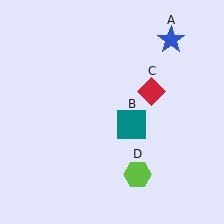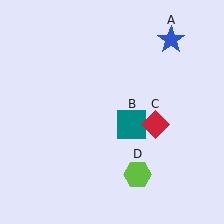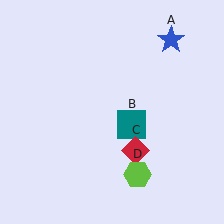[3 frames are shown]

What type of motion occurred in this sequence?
The red diamond (object C) rotated clockwise around the center of the scene.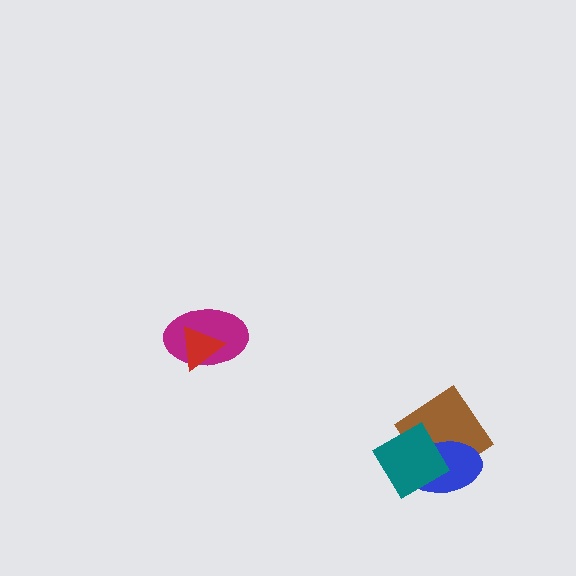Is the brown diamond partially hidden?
Yes, it is partially covered by another shape.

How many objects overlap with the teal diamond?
2 objects overlap with the teal diamond.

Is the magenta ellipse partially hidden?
Yes, it is partially covered by another shape.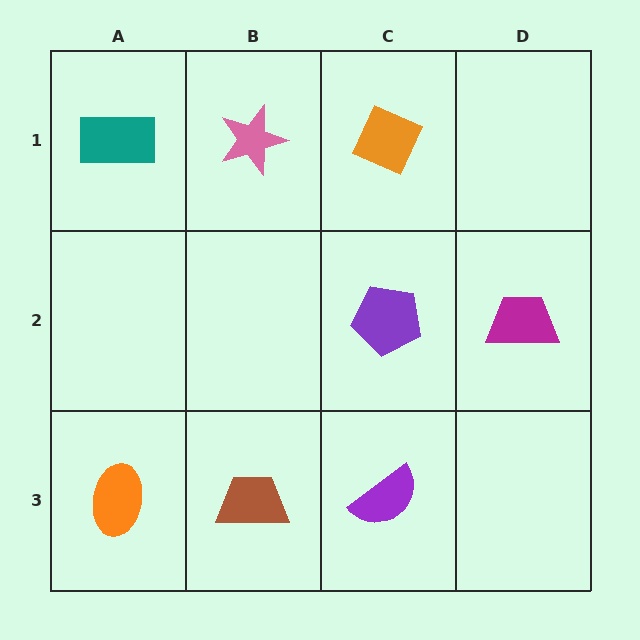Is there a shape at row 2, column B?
No, that cell is empty.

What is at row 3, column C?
A purple semicircle.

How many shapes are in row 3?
3 shapes.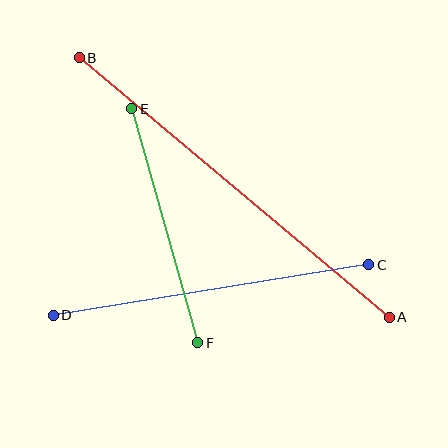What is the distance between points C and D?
The distance is approximately 320 pixels.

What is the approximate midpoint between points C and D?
The midpoint is at approximately (211, 290) pixels.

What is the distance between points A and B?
The distance is approximately 404 pixels.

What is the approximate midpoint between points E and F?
The midpoint is at approximately (165, 226) pixels.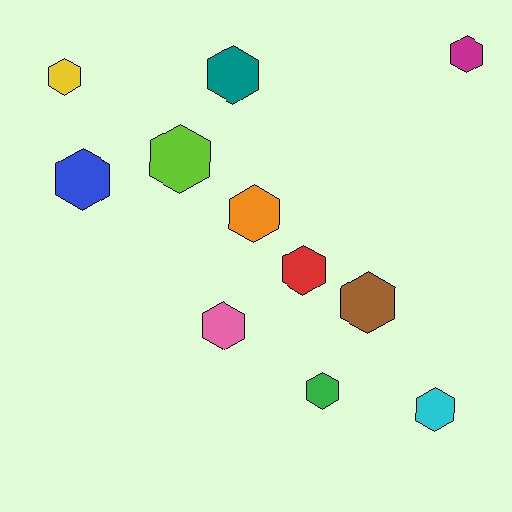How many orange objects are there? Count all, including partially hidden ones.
There is 1 orange object.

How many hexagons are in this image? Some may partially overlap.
There are 11 hexagons.